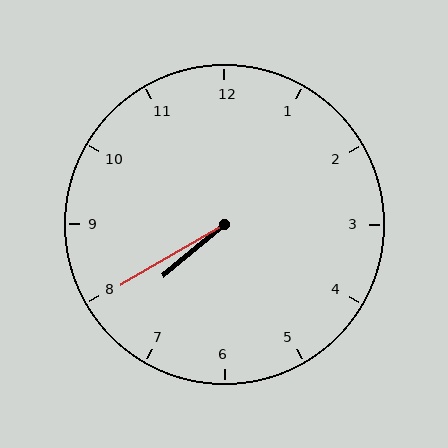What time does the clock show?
7:40.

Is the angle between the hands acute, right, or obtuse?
It is acute.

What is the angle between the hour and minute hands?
Approximately 10 degrees.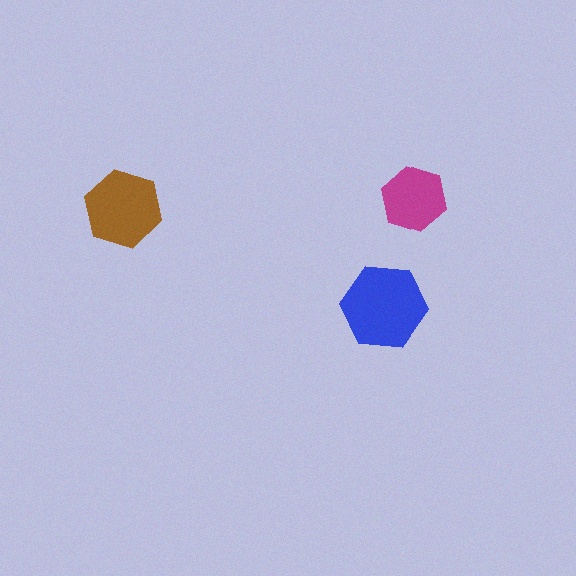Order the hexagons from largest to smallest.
the blue one, the brown one, the magenta one.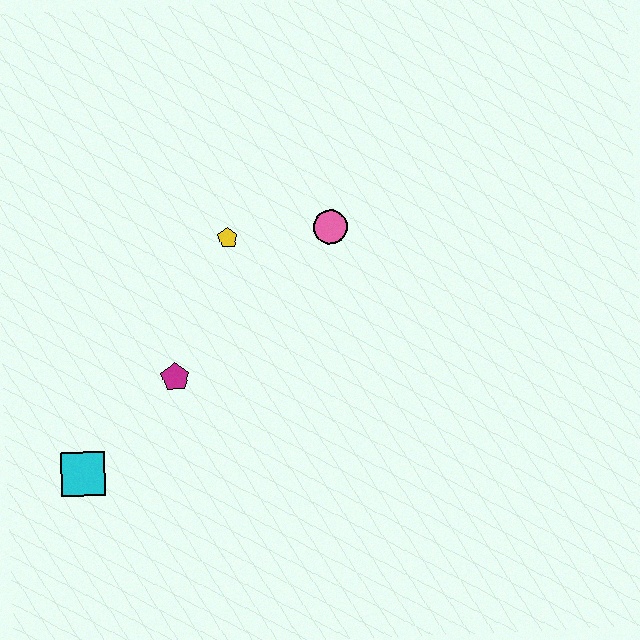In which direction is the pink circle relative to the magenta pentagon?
The pink circle is to the right of the magenta pentagon.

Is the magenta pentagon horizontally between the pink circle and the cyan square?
Yes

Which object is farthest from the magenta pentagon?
The pink circle is farthest from the magenta pentagon.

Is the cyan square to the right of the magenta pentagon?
No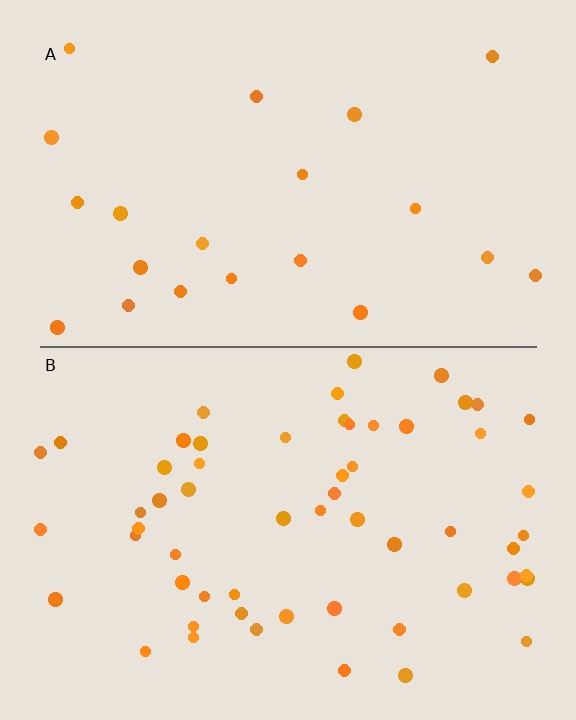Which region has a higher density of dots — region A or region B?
B (the bottom).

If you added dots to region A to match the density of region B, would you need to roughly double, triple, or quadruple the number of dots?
Approximately triple.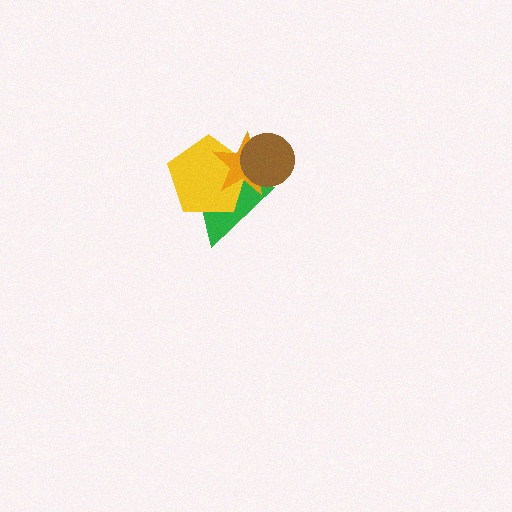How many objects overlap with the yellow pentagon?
3 objects overlap with the yellow pentagon.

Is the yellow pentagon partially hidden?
Yes, it is partially covered by another shape.